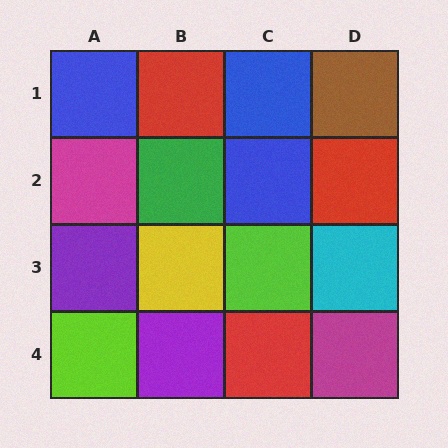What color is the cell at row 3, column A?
Purple.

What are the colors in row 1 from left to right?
Blue, red, blue, brown.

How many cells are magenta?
2 cells are magenta.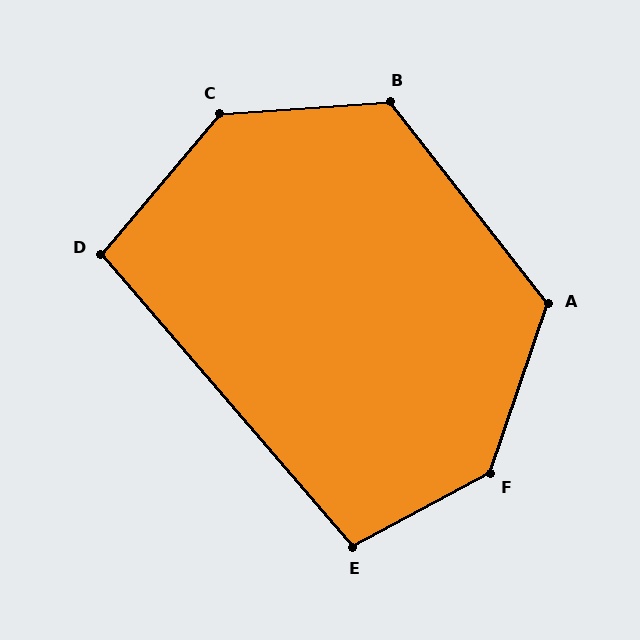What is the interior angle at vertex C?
Approximately 134 degrees (obtuse).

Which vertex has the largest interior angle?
F, at approximately 137 degrees.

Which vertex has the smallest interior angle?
D, at approximately 99 degrees.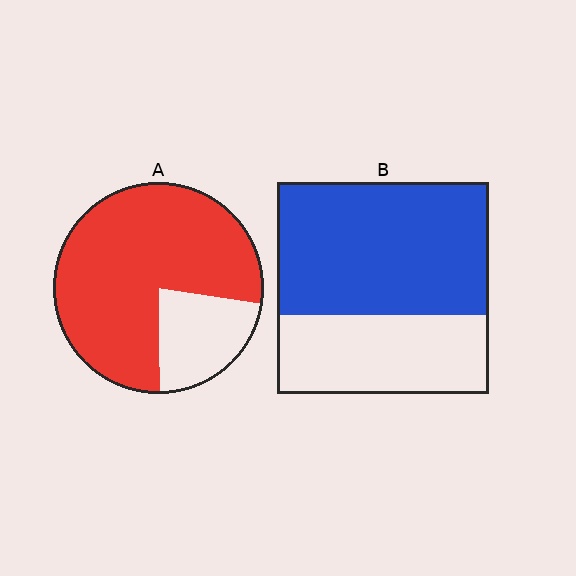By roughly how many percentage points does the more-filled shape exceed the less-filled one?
By roughly 15 percentage points (A over B).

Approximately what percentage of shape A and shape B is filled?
A is approximately 80% and B is approximately 65%.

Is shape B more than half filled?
Yes.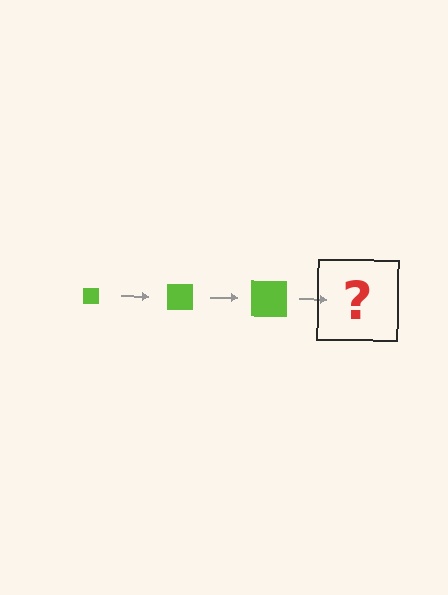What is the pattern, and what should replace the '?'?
The pattern is that the square gets progressively larger each step. The '?' should be a lime square, larger than the previous one.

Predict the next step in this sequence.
The next step is a lime square, larger than the previous one.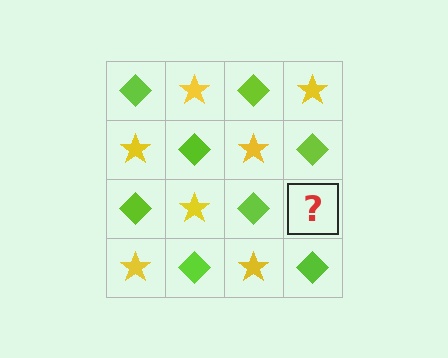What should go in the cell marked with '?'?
The missing cell should contain a yellow star.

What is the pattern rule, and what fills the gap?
The rule is that it alternates lime diamond and yellow star in a checkerboard pattern. The gap should be filled with a yellow star.